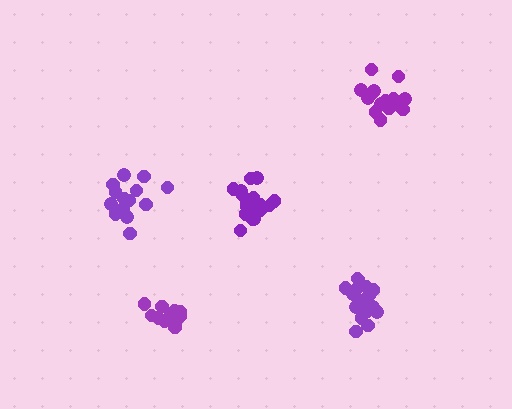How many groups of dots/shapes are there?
There are 5 groups.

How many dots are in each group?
Group 1: 18 dots, Group 2: 19 dots, Group 3: 14 dots, Group 4: 19 dots, Group 5: 14 dots (84 total).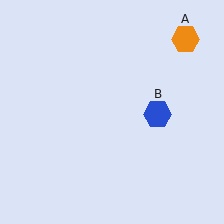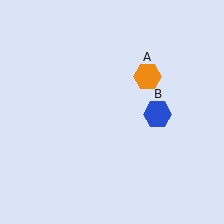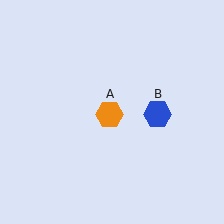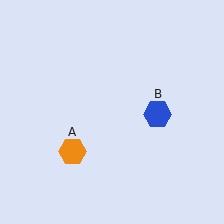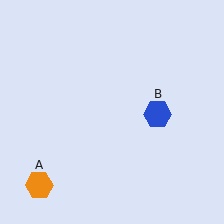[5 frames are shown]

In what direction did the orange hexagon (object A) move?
The orange hexagon (object A) moved down and to the left.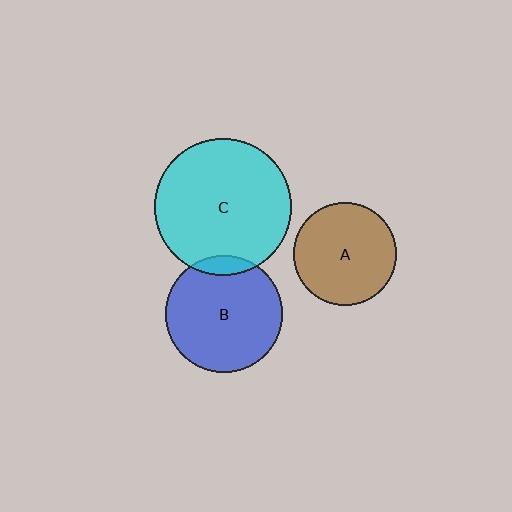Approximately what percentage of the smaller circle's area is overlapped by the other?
Approximately 10%.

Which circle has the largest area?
Circle C (cyan).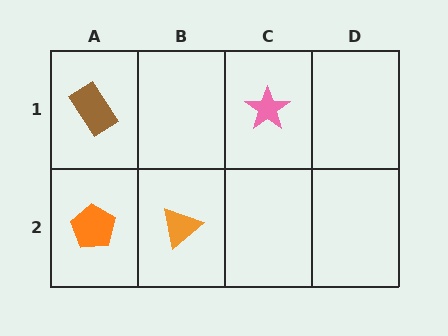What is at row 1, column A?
A brown rectangle.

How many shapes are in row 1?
2 shapes.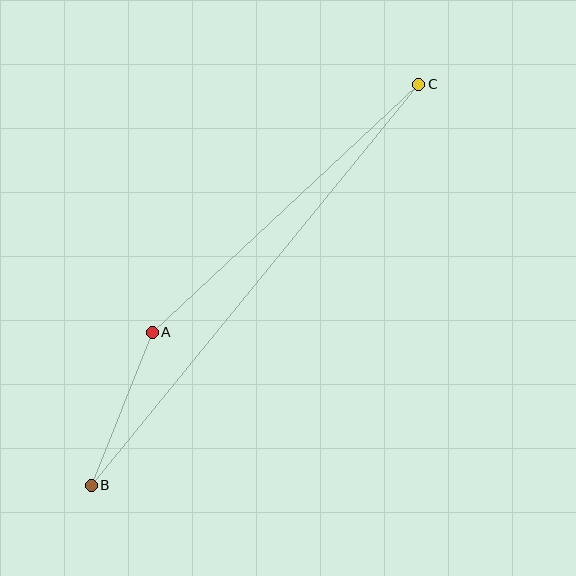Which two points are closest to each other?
Points A and B are closest to each other.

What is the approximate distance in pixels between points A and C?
The distance between A and C is approximately 364 pixels.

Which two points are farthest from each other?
Points B and C are farthest from each other.